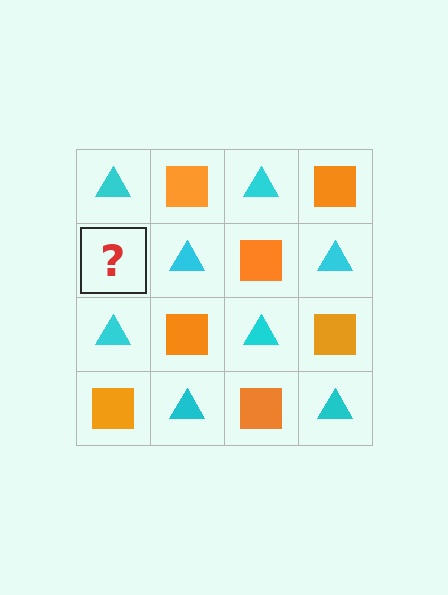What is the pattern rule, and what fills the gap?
The rule is that it alternates cyan triangle and orange square in a checkerboard pattern. The gap should be filled with an orange square.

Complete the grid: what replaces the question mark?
The question mark should be replaced with an orange square.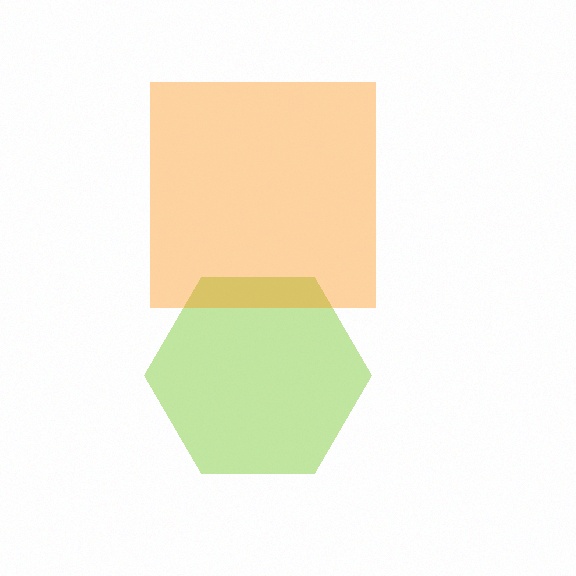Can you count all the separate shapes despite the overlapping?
Yes, there are 2 separate shapes.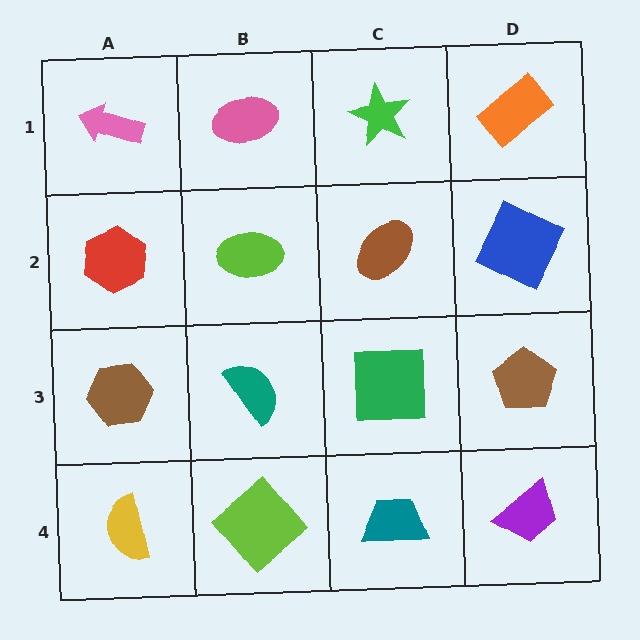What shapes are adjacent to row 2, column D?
An orange rectangle (row 1, column D), a brown pentagon (row 3, column D), a brown ellipse (row 2, column C).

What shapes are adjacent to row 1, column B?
A lime ellipse (row 2, column B), a pink arrow (row 1, column A), a green star (row 1, column C).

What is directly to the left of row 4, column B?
A yellow semicircle.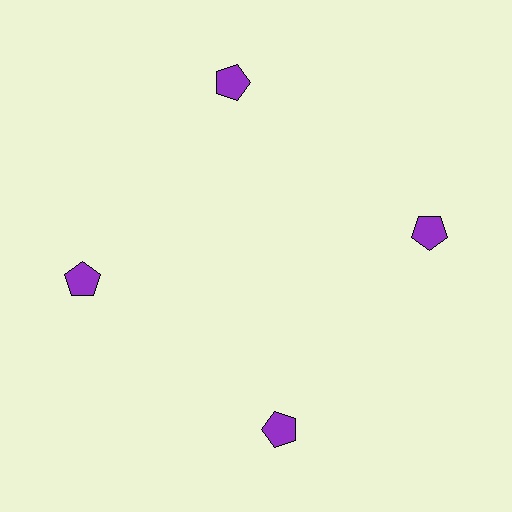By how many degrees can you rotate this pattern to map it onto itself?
The pattern maps onto itself every 90 degrees of rotation.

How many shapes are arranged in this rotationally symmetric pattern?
There are 4 shapes, arranged in 4 groups of 1.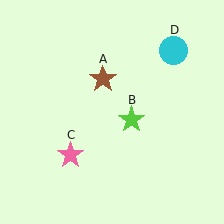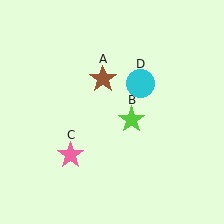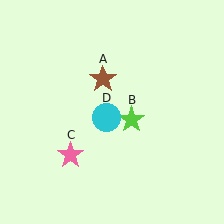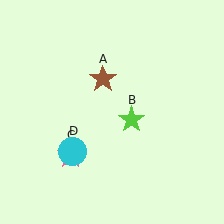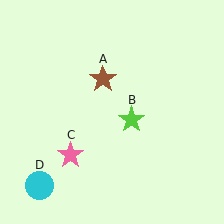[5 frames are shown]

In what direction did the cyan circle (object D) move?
The cyan circle (object D) moved down and to the left.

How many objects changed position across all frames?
1 object changed position: cyan circle (object D).